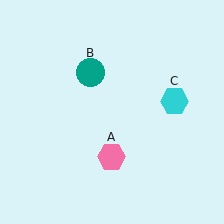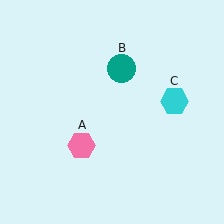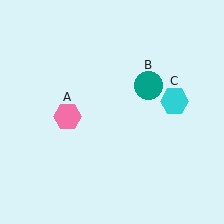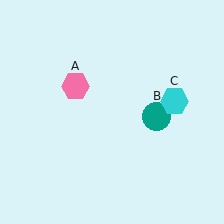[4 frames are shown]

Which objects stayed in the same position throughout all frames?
Cyan hexagon (object C) remained stationary.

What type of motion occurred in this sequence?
The pink hexagon (object A), teal circle (object B) rotated clockwise around the center of the scene.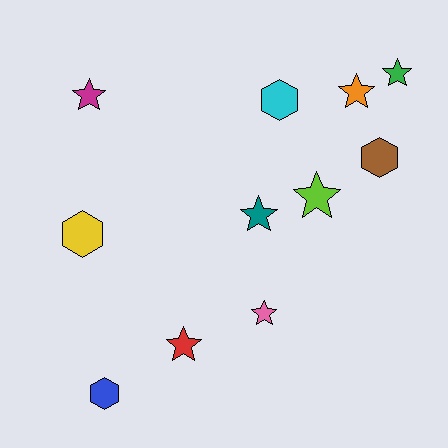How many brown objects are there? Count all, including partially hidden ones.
There is 1 brown object.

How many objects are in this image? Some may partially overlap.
There are 11 objects.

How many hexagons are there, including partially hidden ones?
There are 4 hexagons.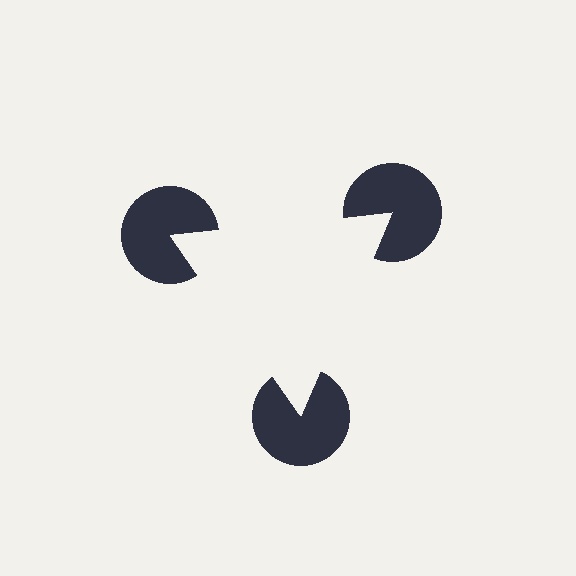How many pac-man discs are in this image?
There are 3 — one at each vertex of the illusory triangle.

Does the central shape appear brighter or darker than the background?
It typically appears slightly brighter than the background, even though no actual brightness change is drawn.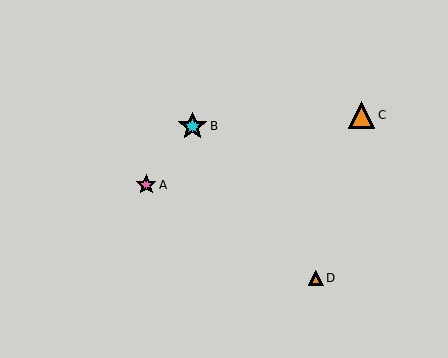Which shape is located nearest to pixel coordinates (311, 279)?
The orange triangle (labeled D) at (316, 278) is nearest to that location.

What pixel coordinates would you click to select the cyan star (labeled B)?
Click at (193, 126) to select the cyan star B.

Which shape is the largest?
The cyan star (labeled B) is the largest.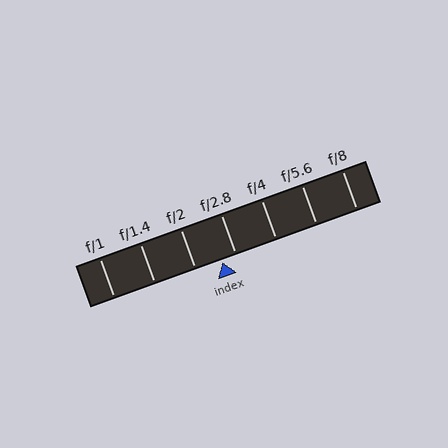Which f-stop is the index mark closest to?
The index mark is closest to f/2.8.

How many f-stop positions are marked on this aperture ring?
There are 7 f-stop positions marked.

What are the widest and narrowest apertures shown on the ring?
The widest aperture shown is f/1 and the narrowest is f/8.